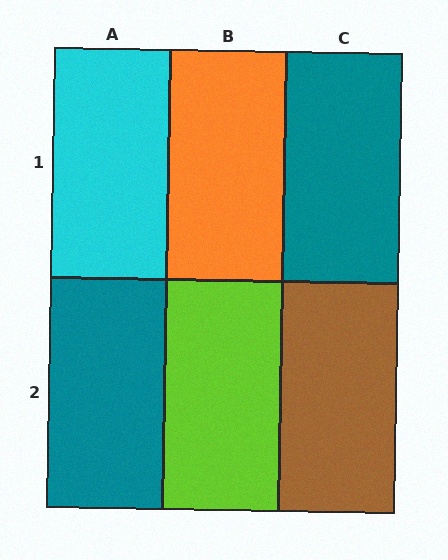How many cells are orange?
1 cell is orange.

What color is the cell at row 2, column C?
Brown.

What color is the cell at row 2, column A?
Teal.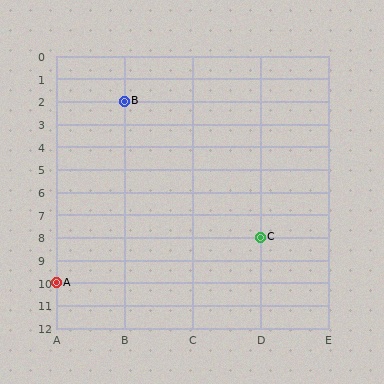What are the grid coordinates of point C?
Point C is at grid coordinates (D, 8).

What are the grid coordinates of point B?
Point B is at grid coordinates (B, 2).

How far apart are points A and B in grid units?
Points A and B are 1 column and 8 rows apart (about 8.1 grid units diagonally).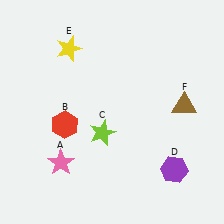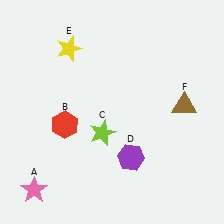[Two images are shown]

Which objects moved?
The objects that moved are: the pink star (A), the purple hexagon (D).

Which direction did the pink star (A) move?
The pink star (A) moved down.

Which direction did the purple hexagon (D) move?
The purple hexagon (D) moved left.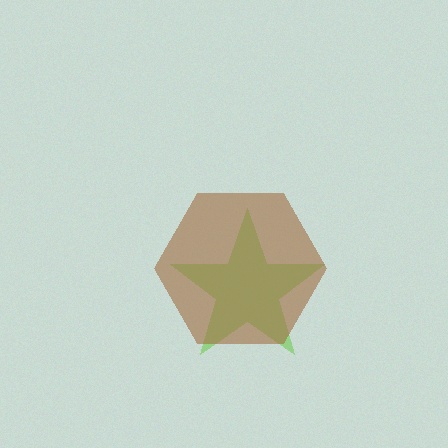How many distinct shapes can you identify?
There are 2 distinct shapes: a lime star, a brown hexagon.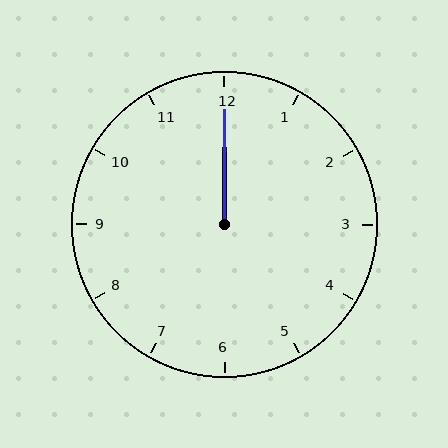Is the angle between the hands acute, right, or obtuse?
It is acute.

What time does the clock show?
12:00.